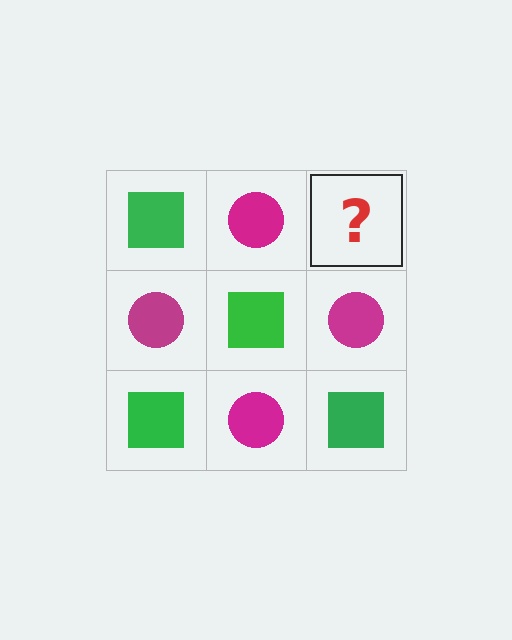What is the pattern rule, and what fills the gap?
The rule is that it alternates green square and magenta circle in a checkerboard pattern. The gap should be filled with a green square.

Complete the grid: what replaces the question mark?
The question mark should be replaced with a green square.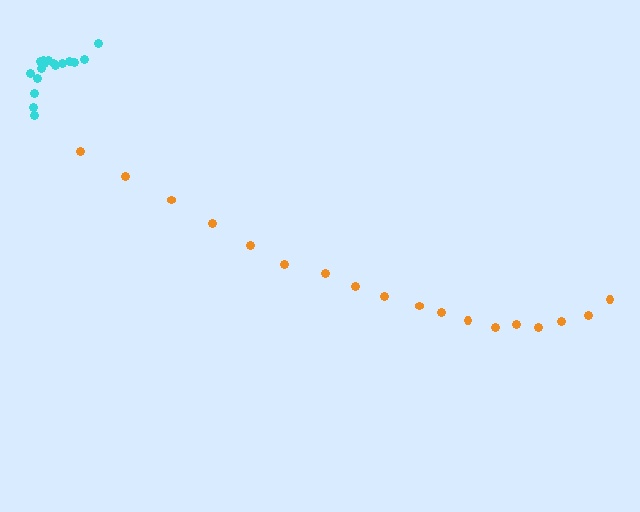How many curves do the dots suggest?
There are 2 distinct paths.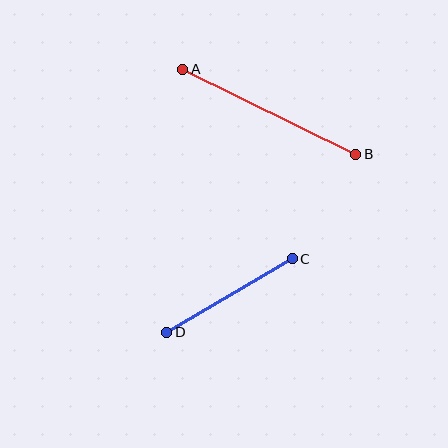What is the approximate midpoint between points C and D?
The midpoint is at approximately (229, 296) pixels.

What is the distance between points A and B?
The distance is approximately 193 pixels.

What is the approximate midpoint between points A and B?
The midpoint is at approximately (269, 112) pixels.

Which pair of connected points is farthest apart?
Points A and B are farthest apart.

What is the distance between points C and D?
The distance is approximately 145 pixels.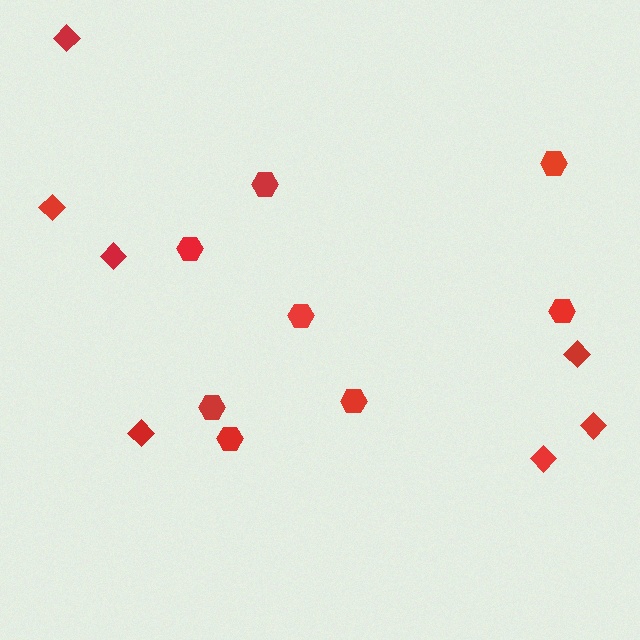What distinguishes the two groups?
There are 2 groups: one group of diamonds (7) and one group of hexagons (8).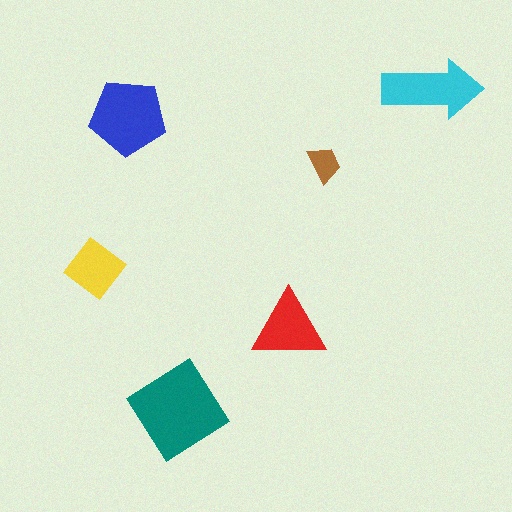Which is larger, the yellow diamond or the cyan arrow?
The cyan arrow.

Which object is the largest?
The teal diamond.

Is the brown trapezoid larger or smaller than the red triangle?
Smaller.